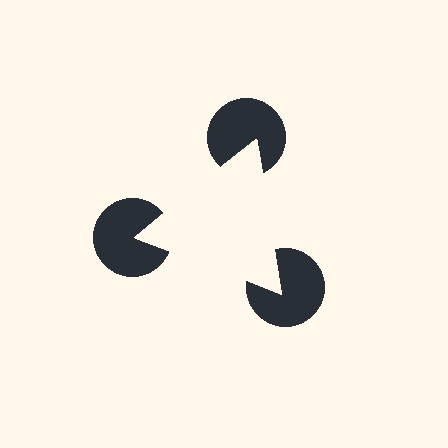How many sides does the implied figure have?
3 sides.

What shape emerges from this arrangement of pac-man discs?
An illusory triangle — its edges are inferred from the aligned wedge cuts in the pac-man discs, not physically drawn.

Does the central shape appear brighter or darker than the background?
It typically appears slightly brighter than the background, even though no actual brightness change is drawn.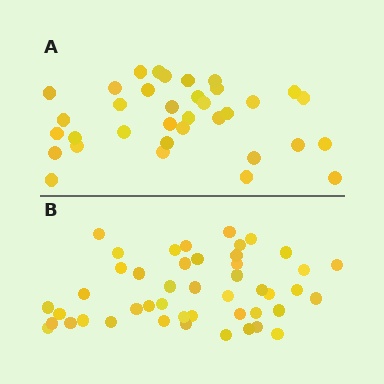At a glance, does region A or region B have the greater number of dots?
Region B (the bottom region) has more dots.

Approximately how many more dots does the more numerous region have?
Region B has roughly 12 or so more dots than region A.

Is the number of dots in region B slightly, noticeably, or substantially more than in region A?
Region B has noticeably more, but not dramatically so. The ratio is roughly 1.3 to 1.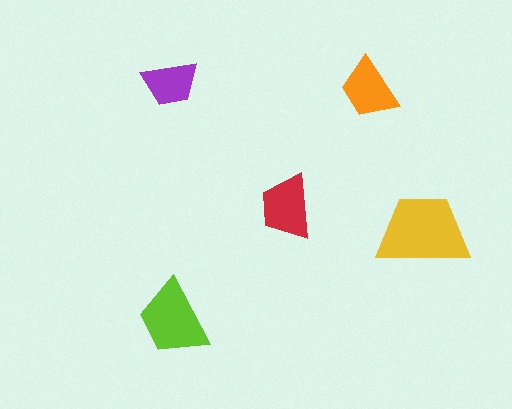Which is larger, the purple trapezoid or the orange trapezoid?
The orange one.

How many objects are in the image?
There are 5 objects in the image.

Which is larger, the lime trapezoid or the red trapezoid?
The lime one.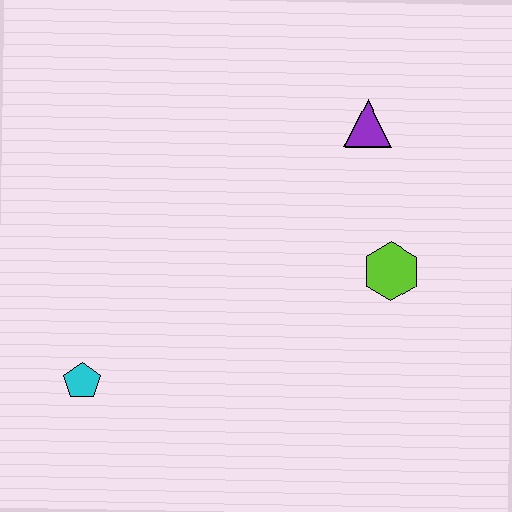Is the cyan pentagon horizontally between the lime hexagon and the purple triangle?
No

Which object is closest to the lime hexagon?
The purple triangle is closest to the lime hexagon.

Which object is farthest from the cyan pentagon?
The purple triangle is farthest from the cyan pentagon.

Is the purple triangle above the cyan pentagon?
Yes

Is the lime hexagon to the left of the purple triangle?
No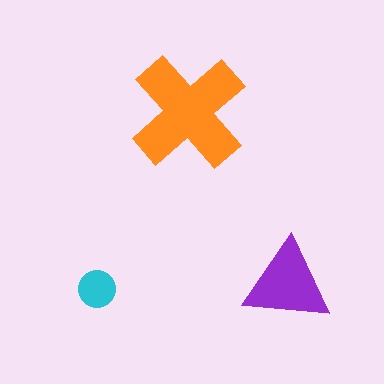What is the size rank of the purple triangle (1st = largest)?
2nd.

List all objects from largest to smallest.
The orange cross, the purple triangle, the cyan circle.